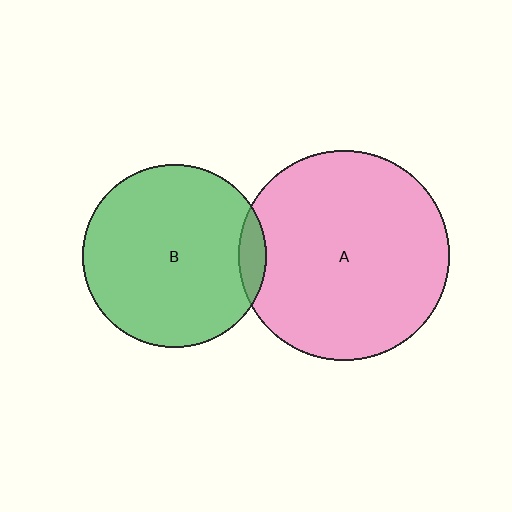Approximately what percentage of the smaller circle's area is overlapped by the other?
Approximately 5%.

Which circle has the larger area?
Circle A (pink).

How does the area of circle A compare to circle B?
Approximately 1.3 times.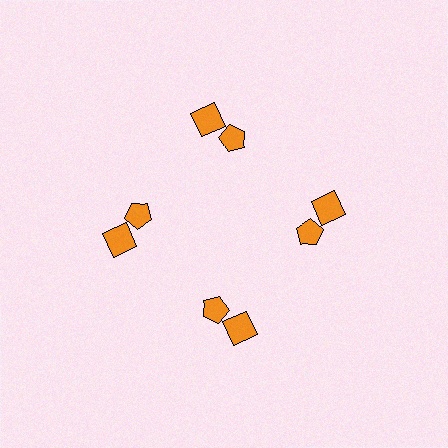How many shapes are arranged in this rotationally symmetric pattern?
There are 8 shapes, arranged in 4 groups of 2.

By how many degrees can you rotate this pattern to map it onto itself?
The pattern maps onto itself every 90 degrees of rotation.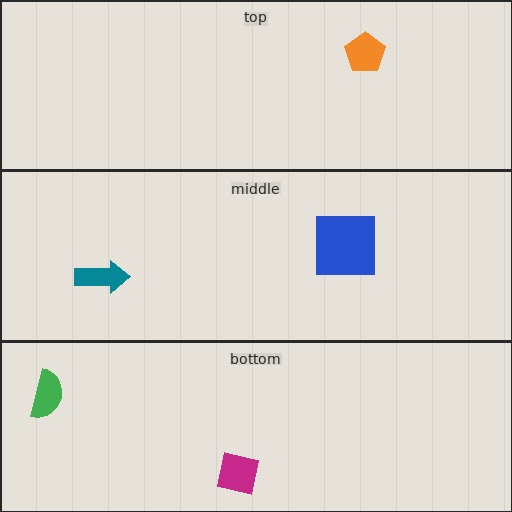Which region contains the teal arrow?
The middle region.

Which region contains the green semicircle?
The bottom region.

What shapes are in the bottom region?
The green semicircle, the magenta square.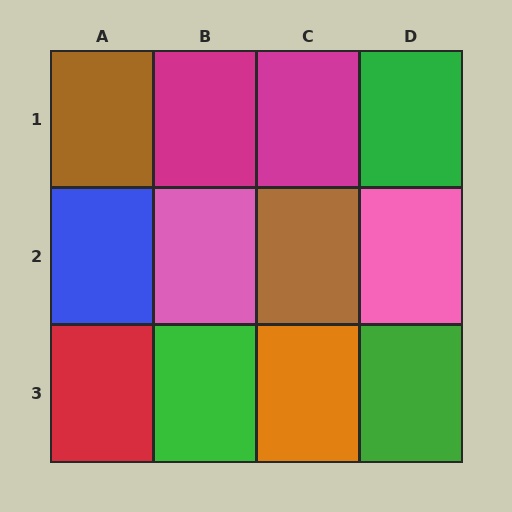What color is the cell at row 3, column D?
Green.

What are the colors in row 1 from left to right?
Brown, magenta, magenta, green.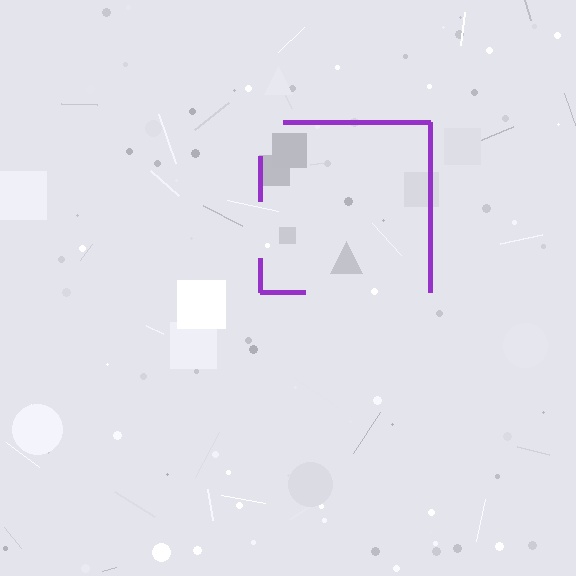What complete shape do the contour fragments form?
The contour fragments form a square.